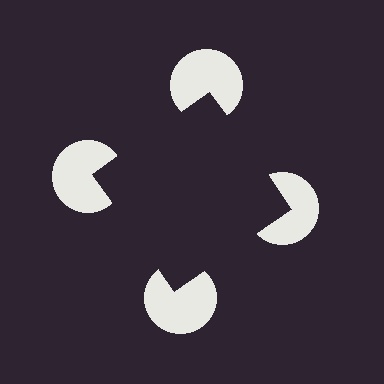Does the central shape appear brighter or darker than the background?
It typically appears slightly darker than the background, even though no actual brightness change is drawn.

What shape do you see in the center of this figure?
An illusory square — its edges are inferred from the aligned wedge cuts in the pac-man discs, not physically drawn.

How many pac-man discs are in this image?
There are 4 — one at each vertex of the illusory square.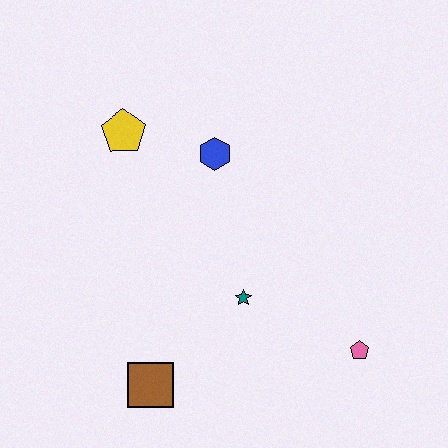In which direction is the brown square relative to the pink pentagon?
The brown square is to the left of the pink pentagon.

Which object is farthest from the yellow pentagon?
The pink pentagon is farthest from the yellow pentagon.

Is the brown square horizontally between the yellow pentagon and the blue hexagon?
Yes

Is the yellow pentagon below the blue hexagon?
No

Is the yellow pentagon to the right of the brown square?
No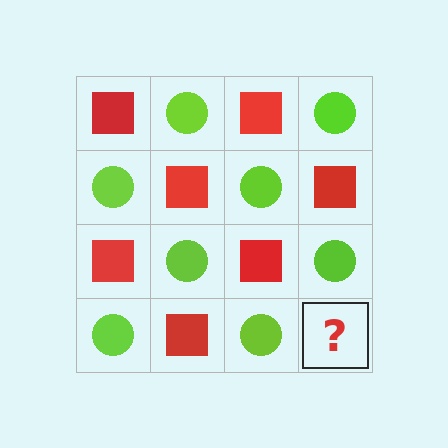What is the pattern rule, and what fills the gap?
The rule is that it alternates red square and lime circle in a checkerboard pattern. The gap should be filled with a red square.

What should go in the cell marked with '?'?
The missing cell should contain a red square.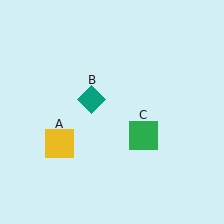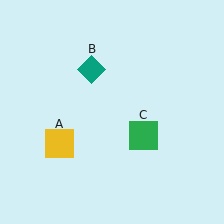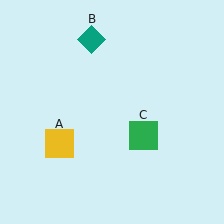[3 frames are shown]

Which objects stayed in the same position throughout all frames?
Yellow square (object A) and green square (object C) remained stationary.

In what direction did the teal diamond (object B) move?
The teal diamond (object B) moved up.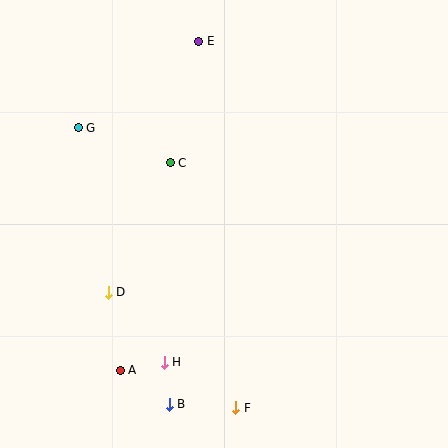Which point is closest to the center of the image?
Point C at (170, 163) is closest to the center.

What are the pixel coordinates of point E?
Point E is at (199, 41).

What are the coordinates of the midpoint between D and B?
The midpoint between D and B is at (139, 348).